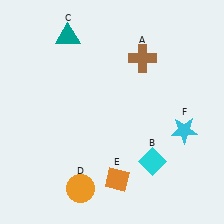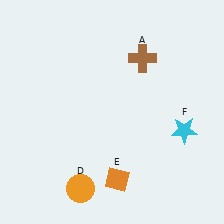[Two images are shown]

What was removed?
The cyan diamond (B), the teal triangle (C) were removed in Image 2.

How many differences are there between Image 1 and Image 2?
There are 2 differences between the two images.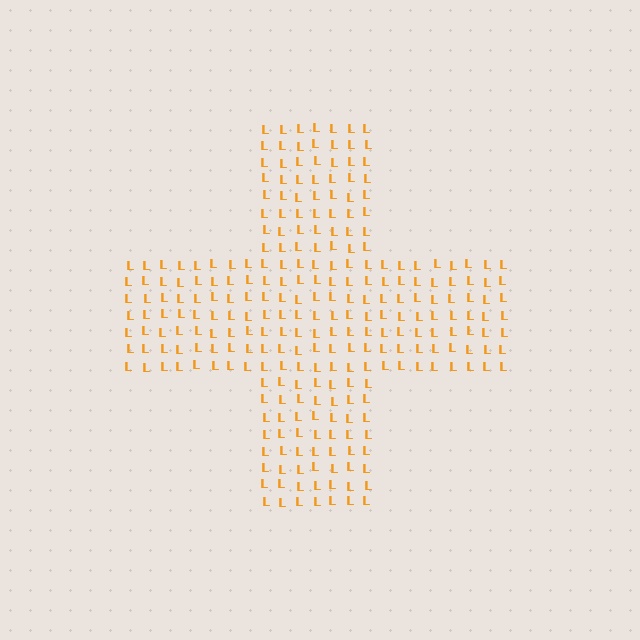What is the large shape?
The large shape is a cross.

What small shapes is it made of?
It is made of small letter L's.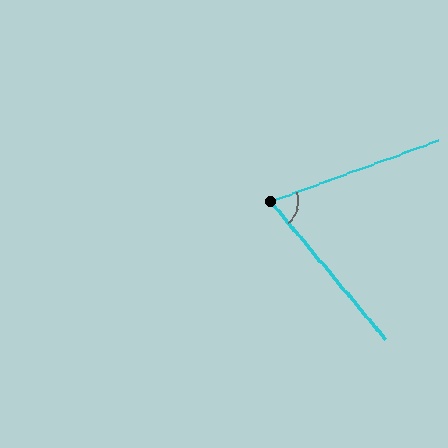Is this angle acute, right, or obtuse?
It is acute.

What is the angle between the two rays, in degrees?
Approximately 70 degrees.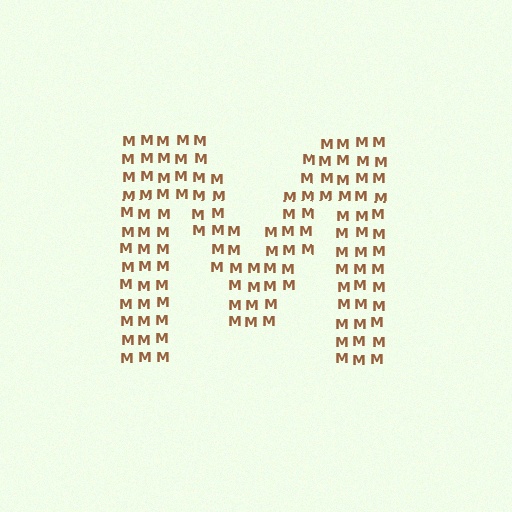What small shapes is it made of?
It is made of small letter M's.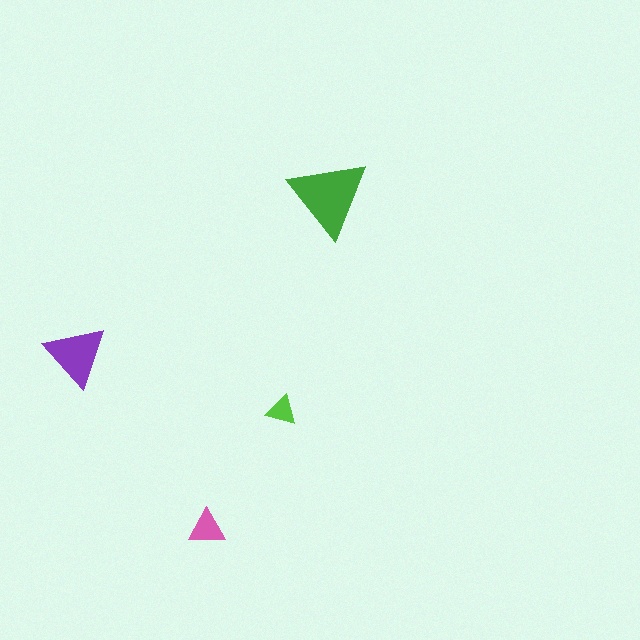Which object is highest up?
The green triangle is topmost.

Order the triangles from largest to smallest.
the green one, the purple one, the pink one, the lime one.